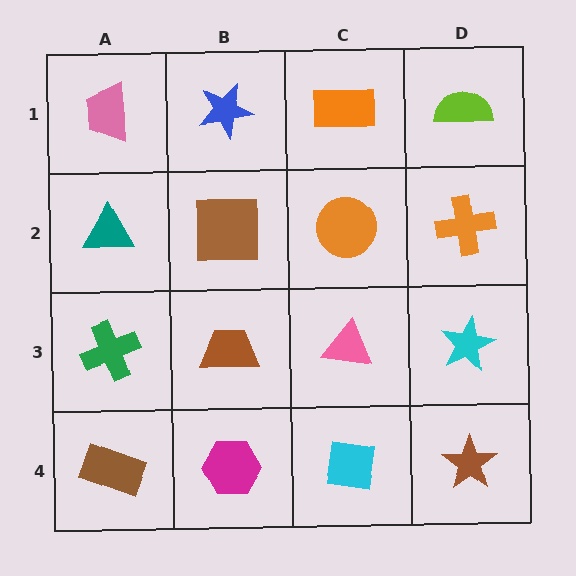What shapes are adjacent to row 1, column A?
A teal triangle (row 2, column A), a blue star (row 1, column B).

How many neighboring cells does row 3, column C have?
4.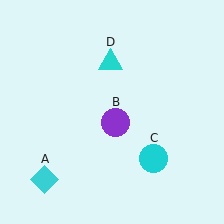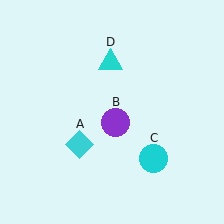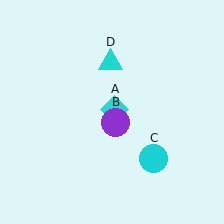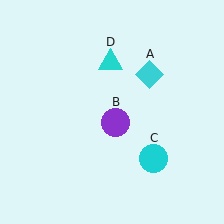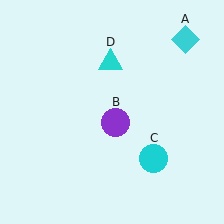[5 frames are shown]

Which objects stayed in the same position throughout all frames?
Purple circle (object B) and cyan circle (object C) and cyan triangle (object D) remained stationary.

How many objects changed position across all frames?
1 object changed position: cyan diamond (object A).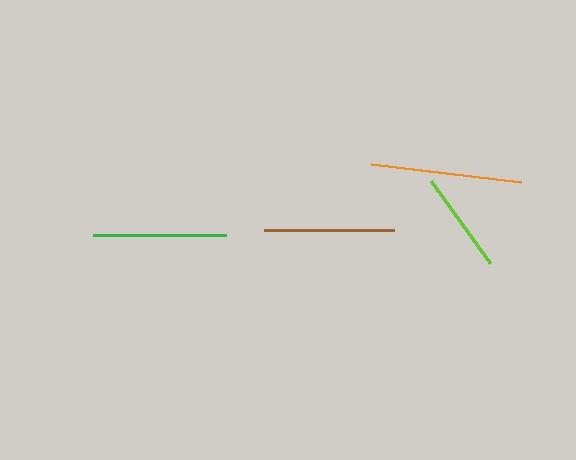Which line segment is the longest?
The orange line is the longest at approximately 151 pixels.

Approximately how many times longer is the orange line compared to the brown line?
The orange line is approximately 1.2 times the length of the brown line.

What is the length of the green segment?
The green segment is approximately 133 pixels long.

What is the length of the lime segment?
The lime segment is approximately 101 pixels long.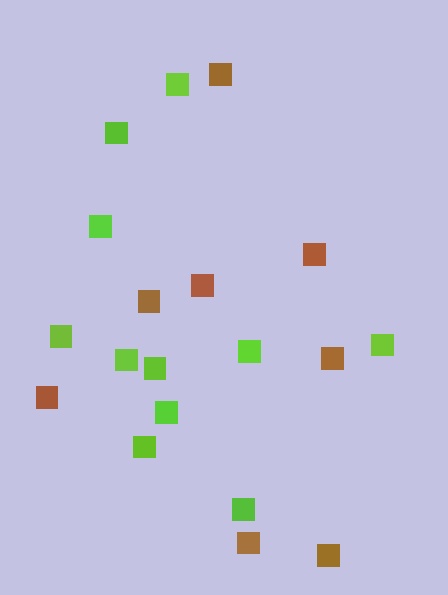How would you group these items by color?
There are 2 groups: one group of lime squares (11) and one group of brown squares (8).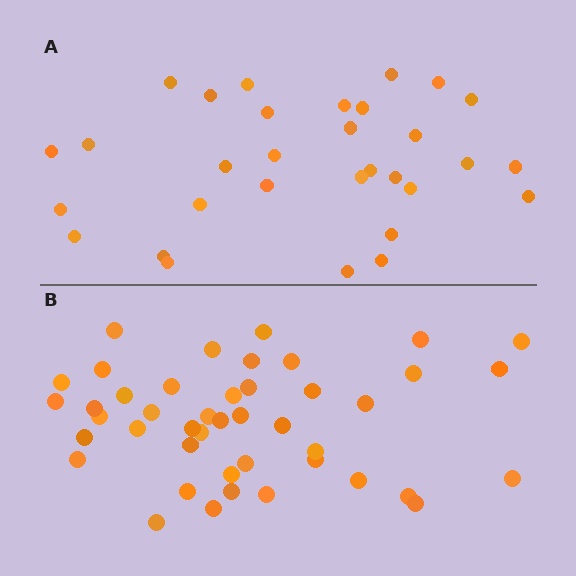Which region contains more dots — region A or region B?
Region B (the bottom region) has more dots.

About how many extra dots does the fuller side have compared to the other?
Region B has approximately 15 more dots than region A.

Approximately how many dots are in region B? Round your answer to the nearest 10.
About 40 dots. (The exact count is 44, which rounds to 40.)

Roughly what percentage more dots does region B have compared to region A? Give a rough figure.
About 40% more.